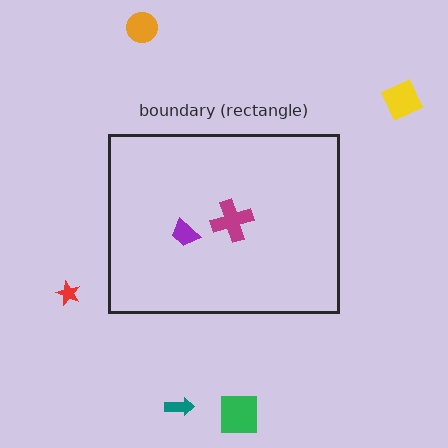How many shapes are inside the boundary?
2 inside, 5 outside.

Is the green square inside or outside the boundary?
Outside.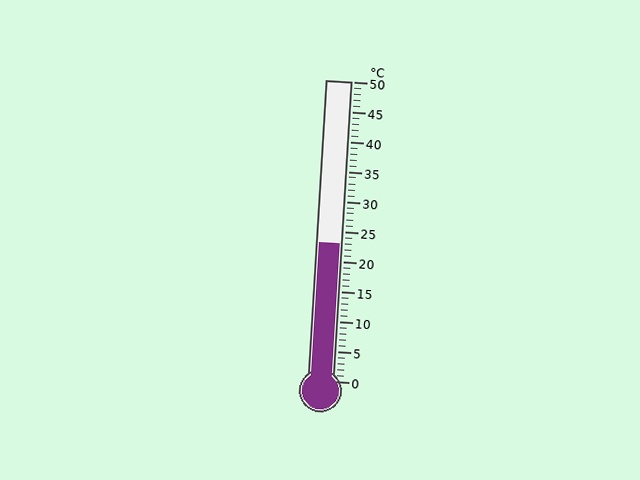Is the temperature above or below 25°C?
The temperature is below 25°C.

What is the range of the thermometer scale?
The thermometer scale ranges from 0°C to 50°C.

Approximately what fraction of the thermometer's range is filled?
The thermometer is filled to approximately 45% of its range.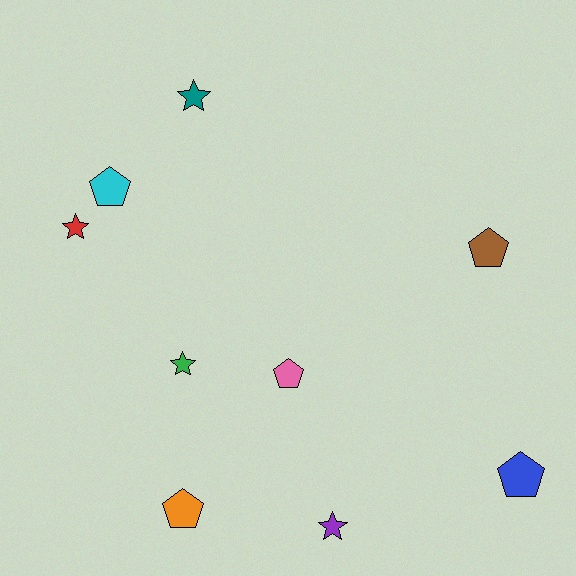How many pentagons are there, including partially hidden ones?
There are 5 pentagons.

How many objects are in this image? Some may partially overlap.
There are 9 objects.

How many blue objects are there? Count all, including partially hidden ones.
There is 1 blue object.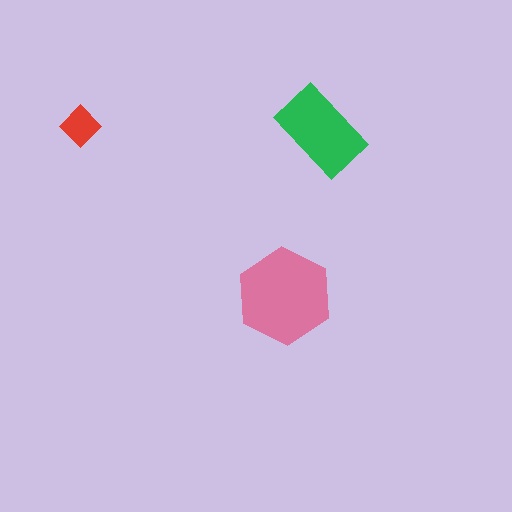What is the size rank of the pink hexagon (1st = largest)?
1st.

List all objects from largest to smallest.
The pink hexagon, the green rectangle, the red diamond.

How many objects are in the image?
There are 3 objects in the image.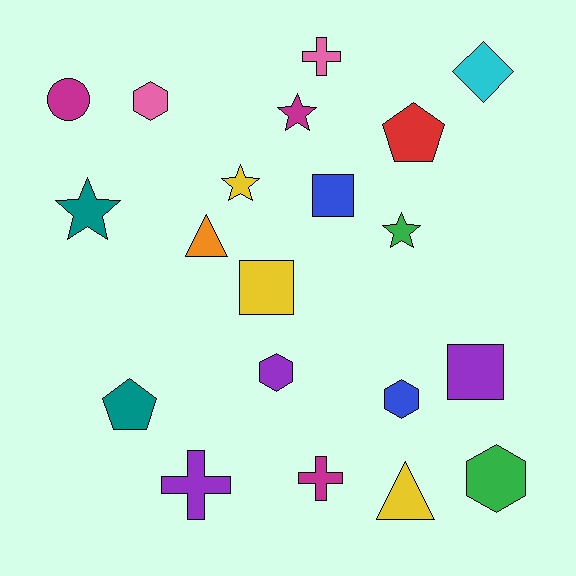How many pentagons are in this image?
There are 2 pentagons.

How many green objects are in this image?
There are 2 green objects.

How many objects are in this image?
There are 20 objects.